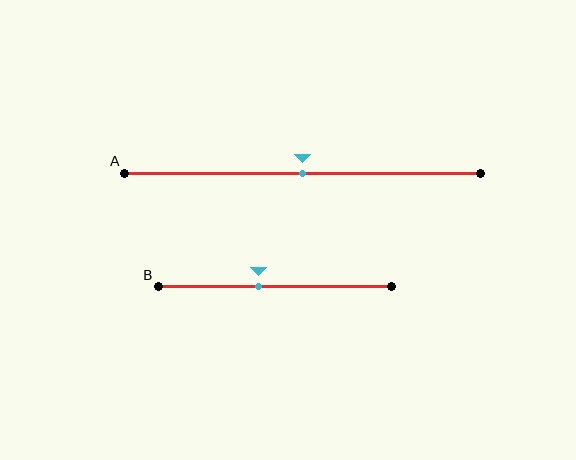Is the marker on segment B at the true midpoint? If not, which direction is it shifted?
No, the marker on segment B is shifted to the left by about 7% of the segment length.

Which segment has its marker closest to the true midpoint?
Segment A has its marker closest to the true midpoint.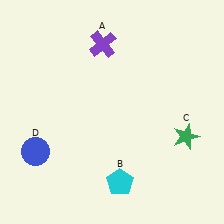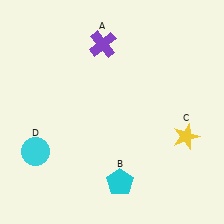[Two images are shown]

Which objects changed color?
C changed from green to yellow. D changed from blue to cyan.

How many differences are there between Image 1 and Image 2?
There are 2 differences between the two images.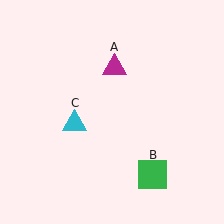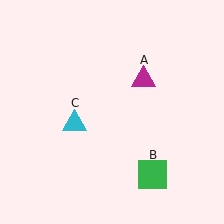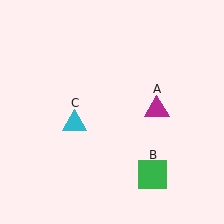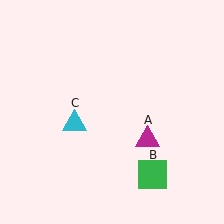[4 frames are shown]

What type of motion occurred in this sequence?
The magenta triangle (object A) rotated clockwise around the center of the scene.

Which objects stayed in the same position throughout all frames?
Green square (object B) and cyan triangle (object C) remained stationary.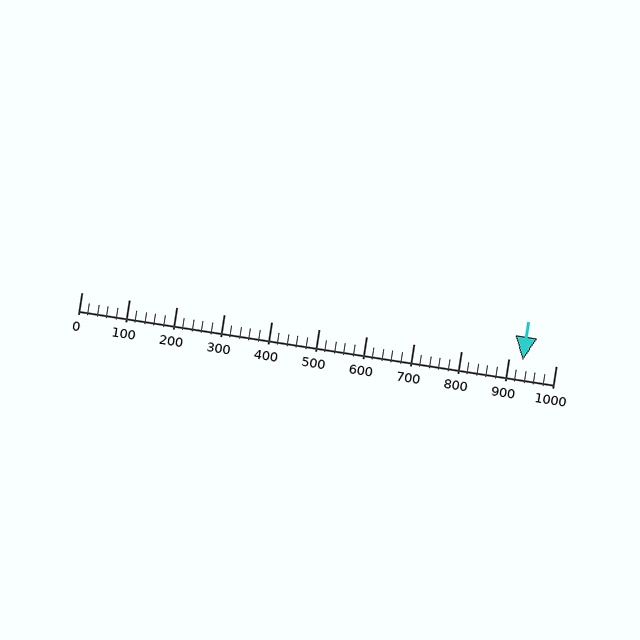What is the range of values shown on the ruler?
The ruler shows values from 0 to 1000.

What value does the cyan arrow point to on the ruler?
The cyan arrow points to approximately 930.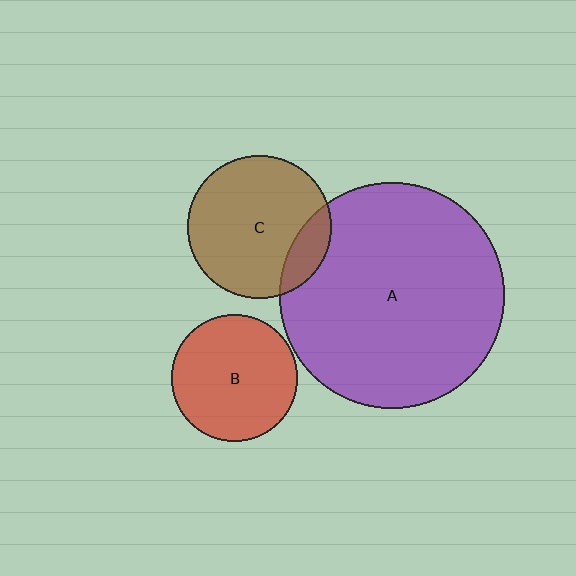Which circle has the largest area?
Circle A (purple).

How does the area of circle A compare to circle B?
Approximately 3.2 times.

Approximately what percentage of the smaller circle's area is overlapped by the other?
Approximately 15%.